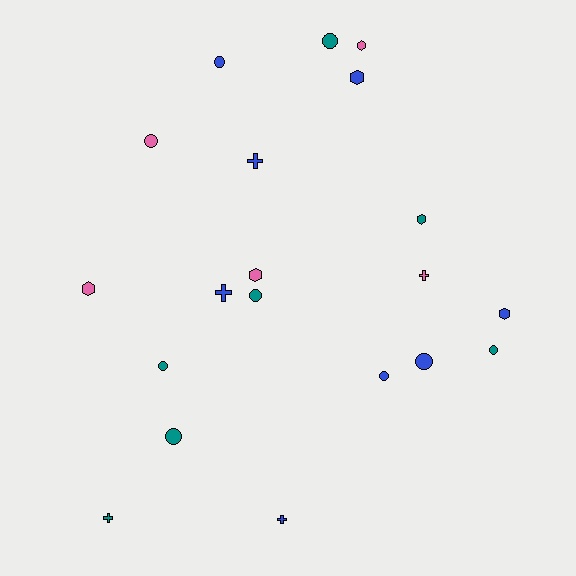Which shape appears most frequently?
Circle, with 9 objects.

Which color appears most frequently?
Blue, with 8 objects.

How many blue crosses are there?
There are 3 blue crosses.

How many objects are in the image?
There are 20 objects.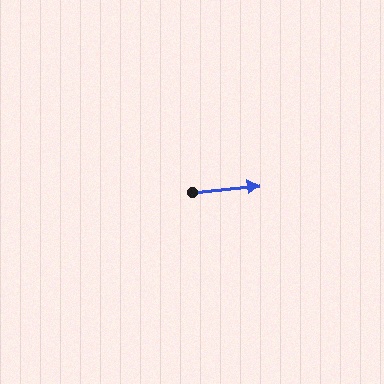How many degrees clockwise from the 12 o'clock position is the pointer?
Approximately 84 degrees.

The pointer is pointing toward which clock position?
Roughly 3 o'clock.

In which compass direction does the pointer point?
East.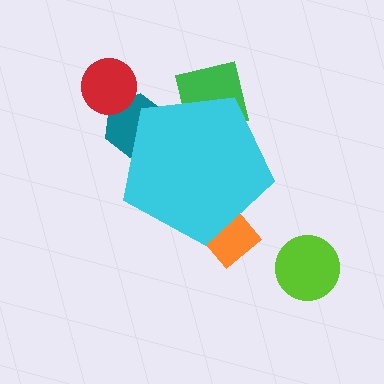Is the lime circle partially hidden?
No, the lime circle is fully visible.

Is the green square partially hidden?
Yes, the green square is partially hidden behind the cyan pentagon.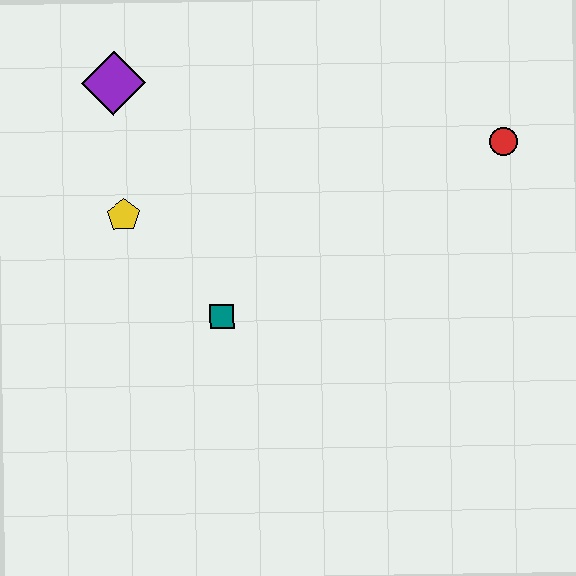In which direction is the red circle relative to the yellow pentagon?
The red circle is to the right of the yellow pentagon.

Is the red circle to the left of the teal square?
No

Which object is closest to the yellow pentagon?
The purple diamond is closest to the yellow pentagon.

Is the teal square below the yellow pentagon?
Yes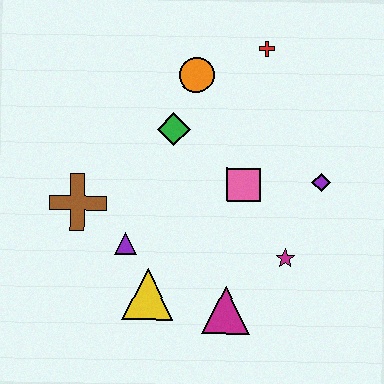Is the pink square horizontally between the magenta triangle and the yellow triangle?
No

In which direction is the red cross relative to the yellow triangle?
The red cross is above the yellow triangle.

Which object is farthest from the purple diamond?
The brown cross is farthest from the purple diamond.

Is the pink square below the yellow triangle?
No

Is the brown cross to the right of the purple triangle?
No